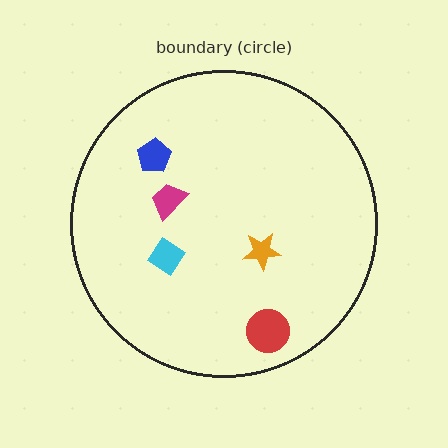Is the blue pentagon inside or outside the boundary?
Inside.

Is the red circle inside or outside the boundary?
Inside.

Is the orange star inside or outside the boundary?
Inside.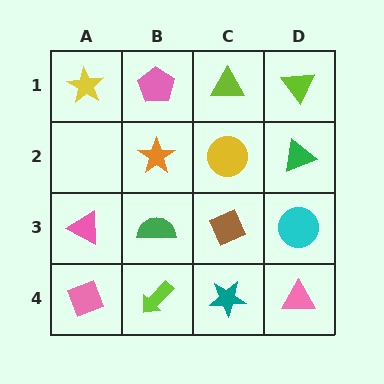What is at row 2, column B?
An orange star.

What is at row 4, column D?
A pink triangle.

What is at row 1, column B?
A pink pentagon.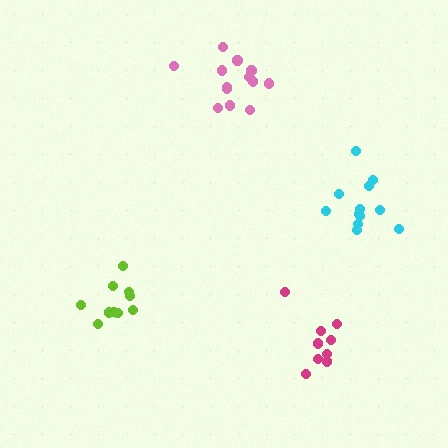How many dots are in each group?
Group 1: 13 dots, Group 2: 9 dots, Group 3: 10 dots, Group 4: 12 dots (44 total).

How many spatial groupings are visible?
There are 4 spatial groupings.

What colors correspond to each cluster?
The clusters are colored: pink, magenta, lime, cyan.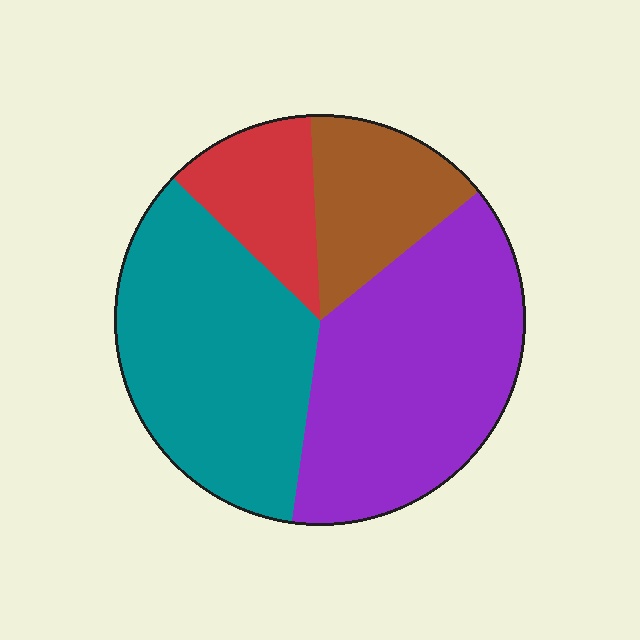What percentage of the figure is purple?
Purple takes up about three eighths (3/8) of the figure.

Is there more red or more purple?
Purple.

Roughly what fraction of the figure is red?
Red takes up less than a sixth of the figure.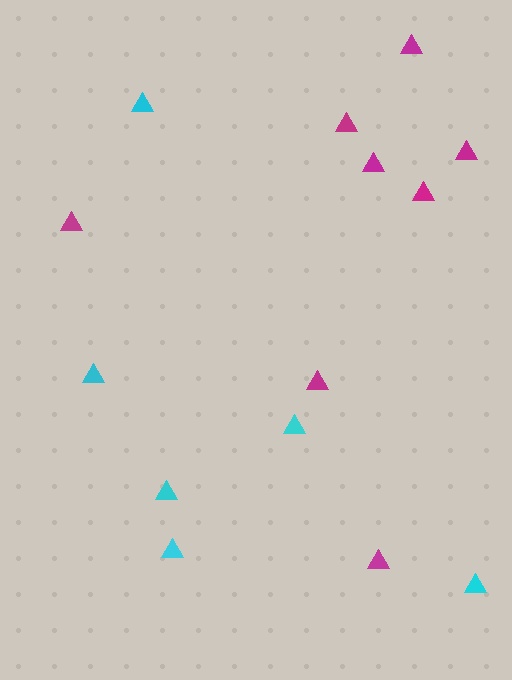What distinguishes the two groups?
There are 2 groups: one group of magenta triangles (8) and one group of cyan triangles (6).